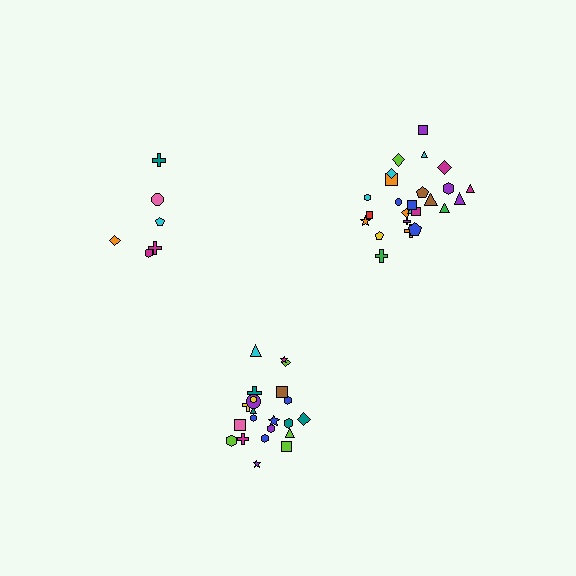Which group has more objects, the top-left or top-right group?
The top-right group.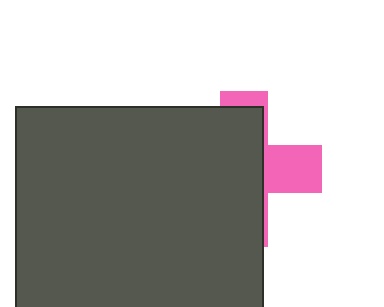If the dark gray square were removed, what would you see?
You would see the complete pink cross.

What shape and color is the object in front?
The object in front is a dark gray square.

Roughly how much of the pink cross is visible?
A small part of it is visible (roughly 30%).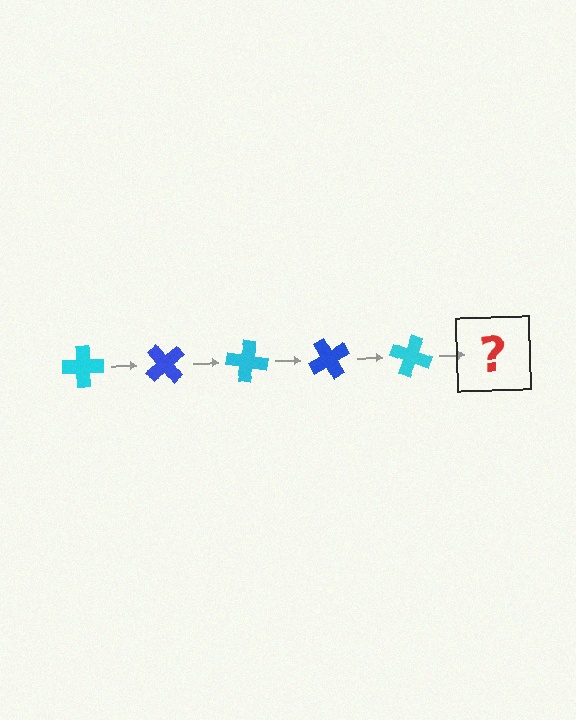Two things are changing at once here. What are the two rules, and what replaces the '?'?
The two rules are that it rotates 50 degrees each step and the color cycles through cyan and blue. The '?' should be a blue cross, rotated 250 degrees from the start.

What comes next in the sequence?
The next element should be a blue cross, rotated 250 degrees from the start.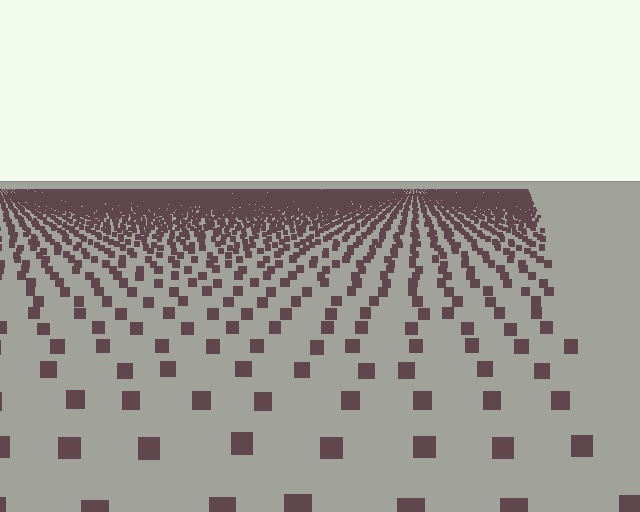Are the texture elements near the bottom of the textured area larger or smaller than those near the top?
Larger. Near the bottom, elements are closer to the viewer and appear at a bigger on-screen size.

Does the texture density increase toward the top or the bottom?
Density increases toward the top.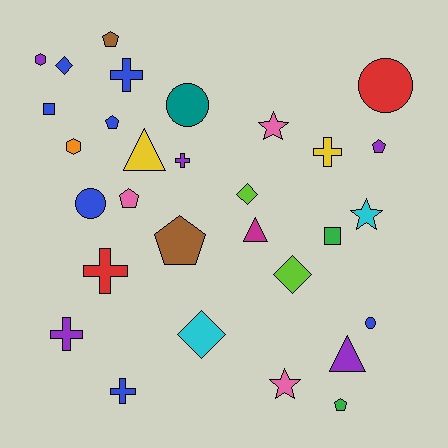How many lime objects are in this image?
There are 2 lime objects.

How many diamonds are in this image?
There are 4 diamonds.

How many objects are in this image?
There are 30 objects.